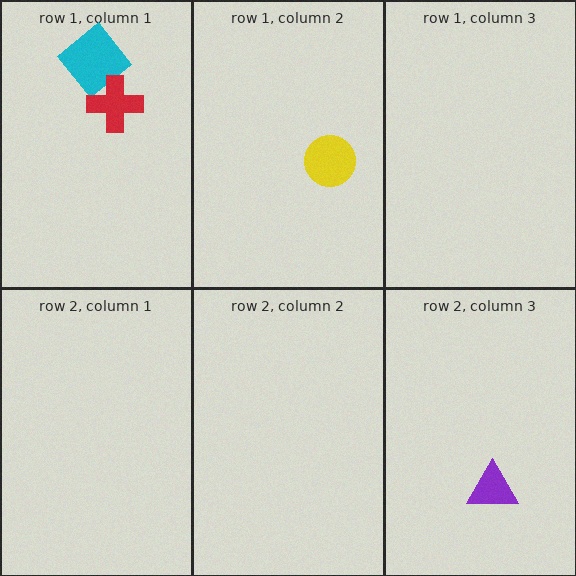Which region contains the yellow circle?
The row 1, column 2 region.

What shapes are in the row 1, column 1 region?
The cyan diamond, the red cross.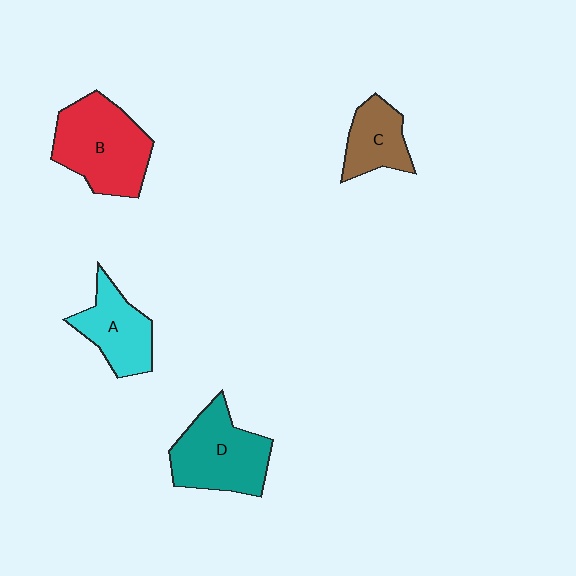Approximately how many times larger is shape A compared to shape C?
Approximately 1.2 times.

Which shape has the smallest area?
Shape C (brown).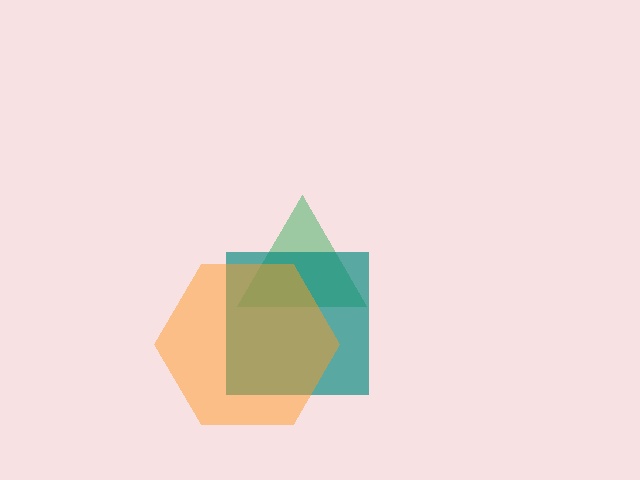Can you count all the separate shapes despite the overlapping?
Yes, there are 3 separate shapes.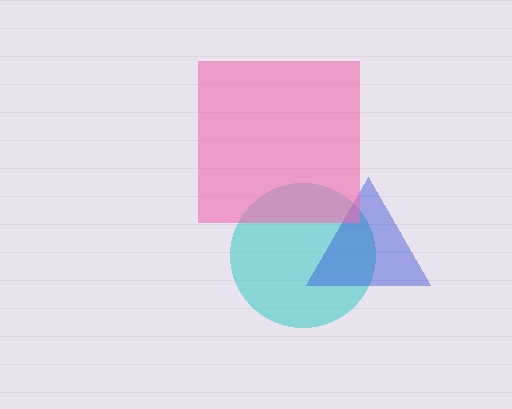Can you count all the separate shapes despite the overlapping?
Yes, there are 3 separate shapes.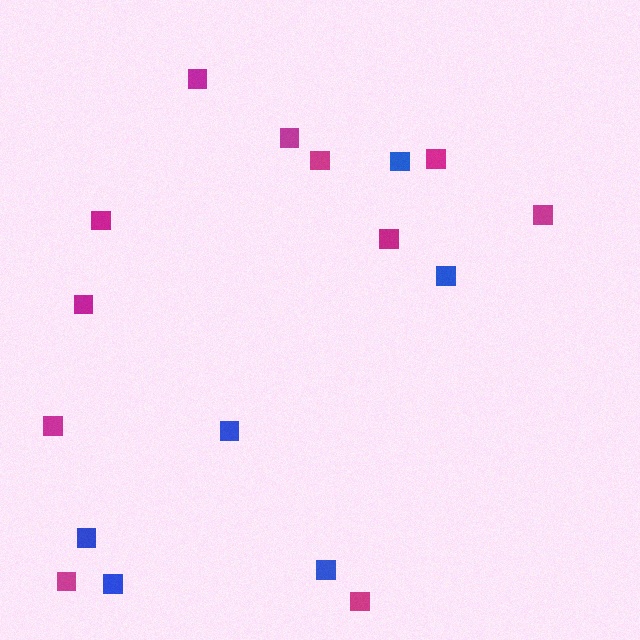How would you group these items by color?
There are 2 groups: one group of blue squares (6) and one group of magenta squares (11).